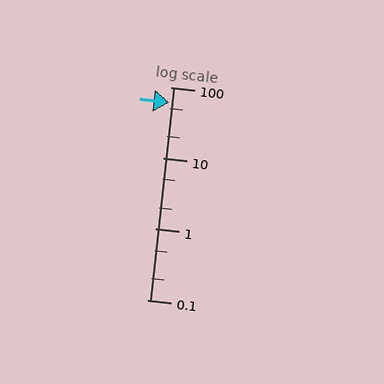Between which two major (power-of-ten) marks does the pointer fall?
The pointer is between 10 and 100.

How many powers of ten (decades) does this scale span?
The scale spans 3 decades, from 0.1 to 100.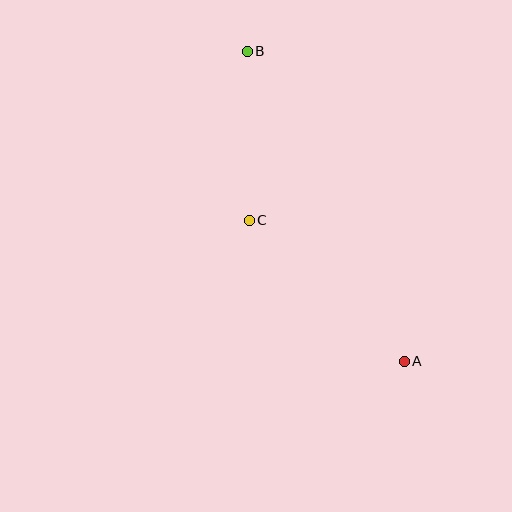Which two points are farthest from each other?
Points A and B are farthest from each other.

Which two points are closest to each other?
Points B and C are closest to each other.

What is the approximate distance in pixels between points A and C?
The distance between A and C is approximately 210 pixels.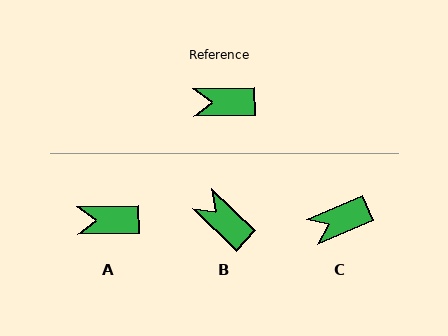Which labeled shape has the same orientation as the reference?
A.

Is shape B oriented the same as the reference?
No, it is off by about 45 degrees.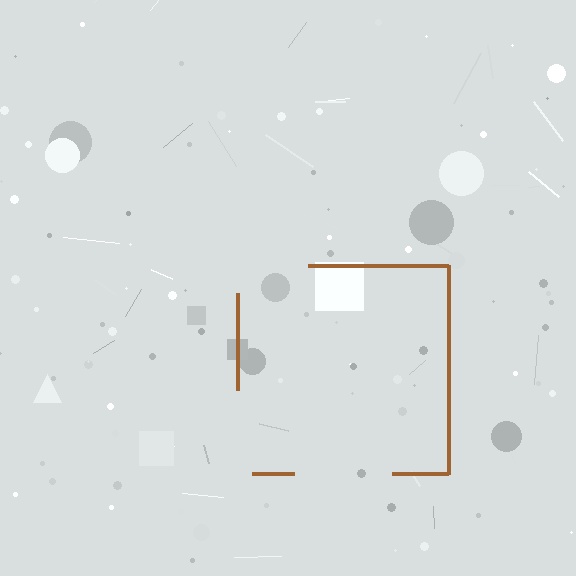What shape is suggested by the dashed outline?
The dashed outline suggests a square.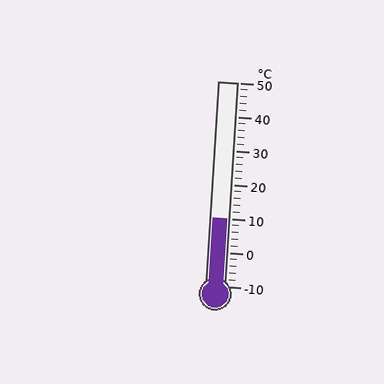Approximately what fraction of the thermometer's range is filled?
The thermometer is filled to approximately 35% of its range.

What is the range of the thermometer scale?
The thermometer scale ranges from -10°C to 50°C.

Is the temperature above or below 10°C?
The temperature is at 10°C.